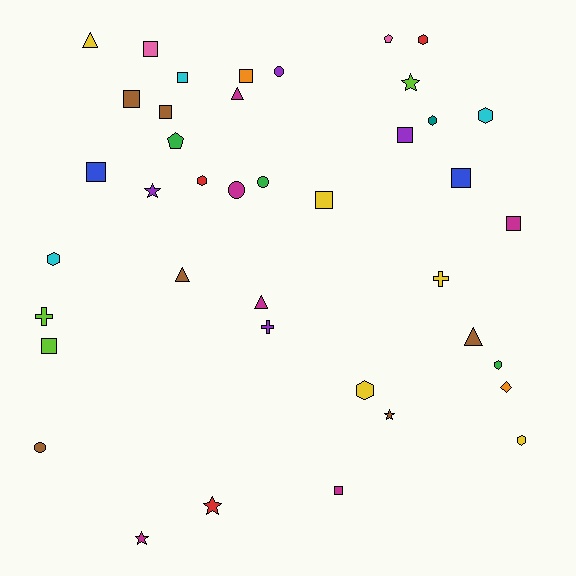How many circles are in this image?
There are 4 circles.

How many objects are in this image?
There are 40 objects.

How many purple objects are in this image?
There are 4 purple objects.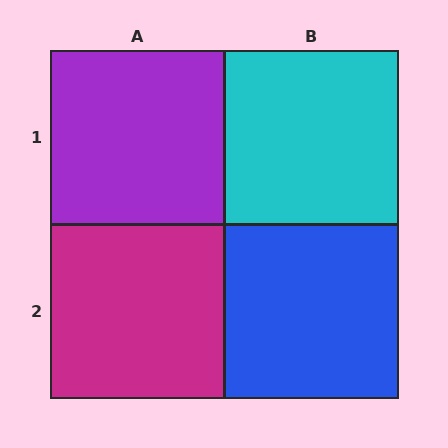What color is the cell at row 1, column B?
Cyan.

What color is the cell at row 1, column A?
Purple.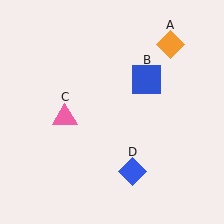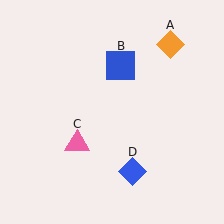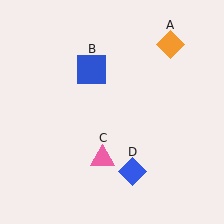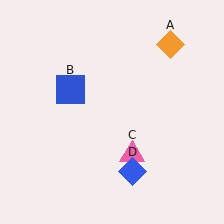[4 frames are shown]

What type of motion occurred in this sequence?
The blue square (object B), pink triangle (object C) rotated counterclockwise around the center of the scene.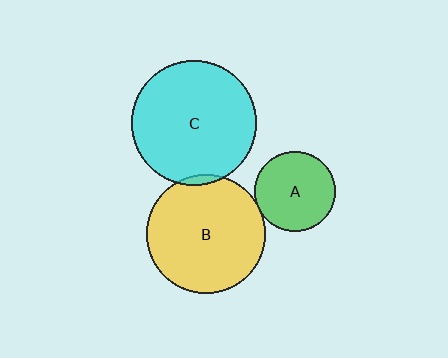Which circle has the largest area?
Circle C (cyan).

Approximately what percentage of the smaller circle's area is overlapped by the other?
Approximately 5%.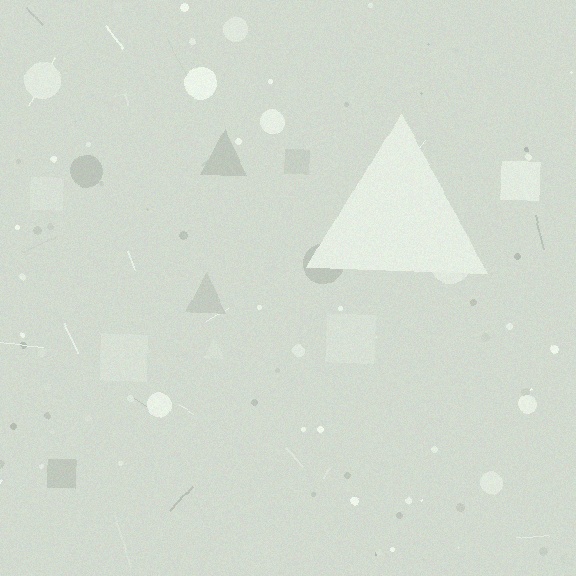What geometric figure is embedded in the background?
A triangle is embedded in the background.